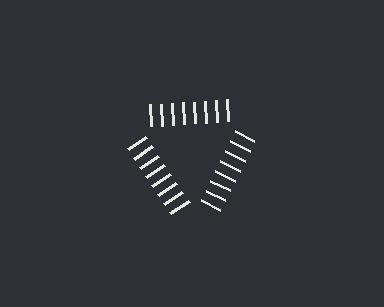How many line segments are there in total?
24 — 8 along each of the 3 edges.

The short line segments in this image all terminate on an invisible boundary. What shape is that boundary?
An illusory triangle — the line segments terminate on its edges but no continuous stroke is drawn.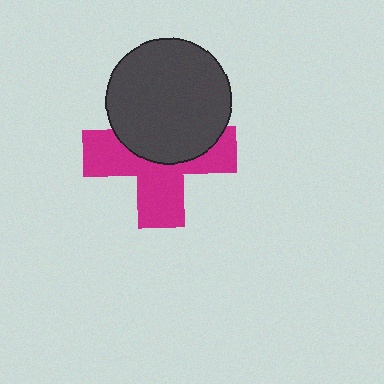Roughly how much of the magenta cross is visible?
About half of it is visible (roughly 54%).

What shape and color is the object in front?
The object in front is a dark gray circle.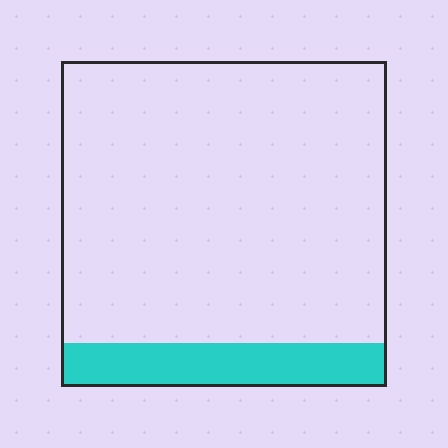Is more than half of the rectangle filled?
No.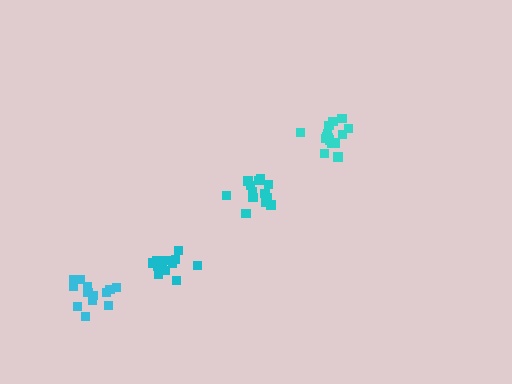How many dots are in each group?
Group 1: 13 dots, Group 2: 12 dots, Group 3: 13 dots, Group 4: 16 dots (54 total).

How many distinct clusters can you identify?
There are 4 distinct clusters.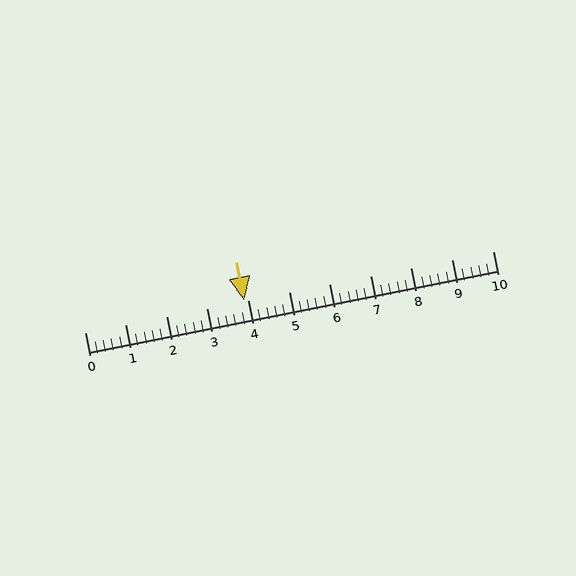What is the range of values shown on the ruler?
The ruler shows values from 0 to 10.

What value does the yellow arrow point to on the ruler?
The yellow arrow points to approximately 3.9.